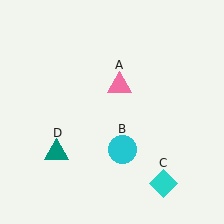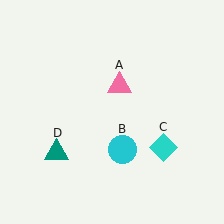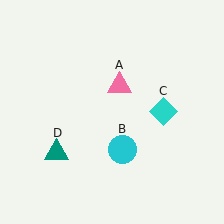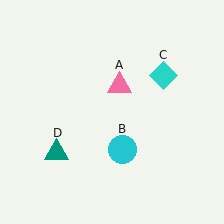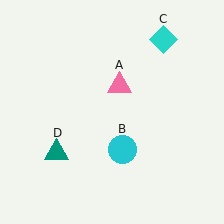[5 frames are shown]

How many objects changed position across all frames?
1 object changed position: cyan diamond (object C).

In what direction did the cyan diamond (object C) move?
The cyan diamond (object C) moved up.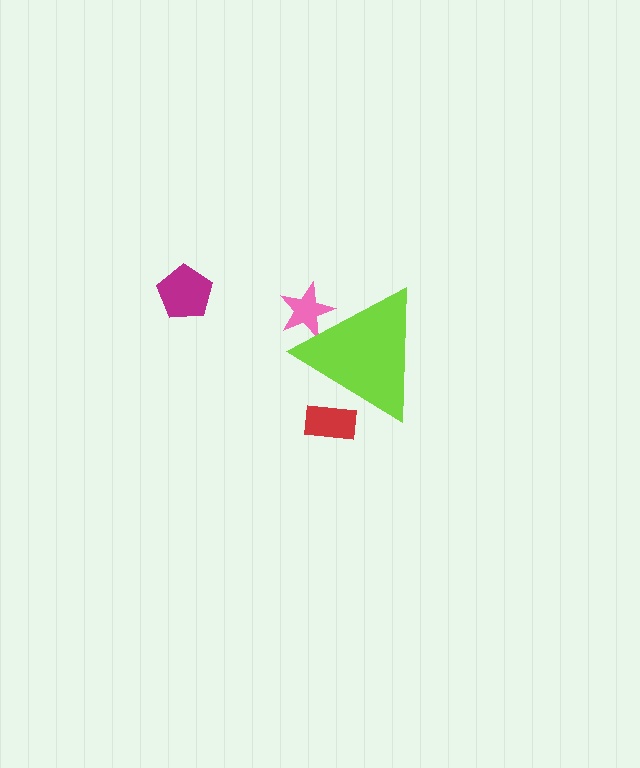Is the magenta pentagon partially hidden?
No, the magenta pentagon is fully visible.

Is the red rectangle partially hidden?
Yes, the red rectangle is partially hidden behind the lime triangle.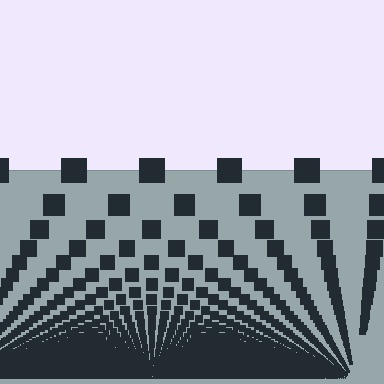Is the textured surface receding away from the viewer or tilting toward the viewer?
The surface appears to tilt toward the viewer. Texture elements get larger and sparser toward the top.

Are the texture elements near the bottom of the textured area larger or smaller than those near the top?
Smaller. The gradient is inverted — elements near the bottom are smaller and denser.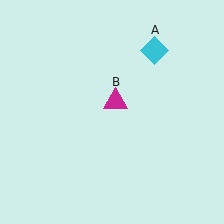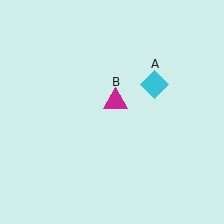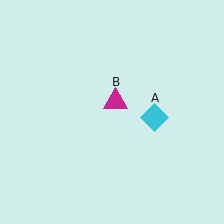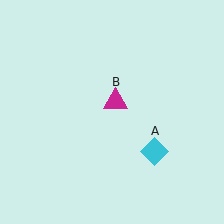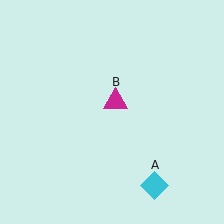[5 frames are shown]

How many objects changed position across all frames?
1 object changed position: cyan diamond (object A).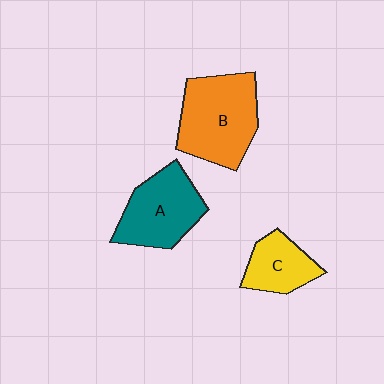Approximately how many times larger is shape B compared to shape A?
Approximately 1.2 times.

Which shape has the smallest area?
Shape C (yellow).